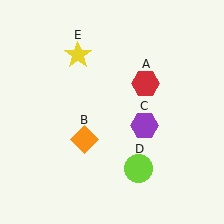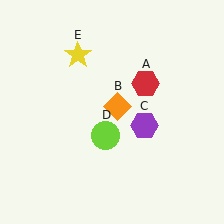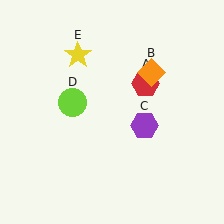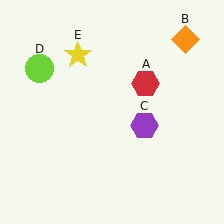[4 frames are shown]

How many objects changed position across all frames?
2 objects changed position: orange diamond (object B), lime circle (object D).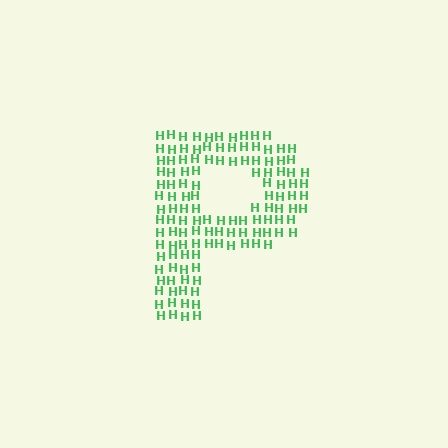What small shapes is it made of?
It is made of small letter H's.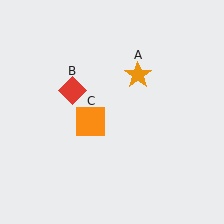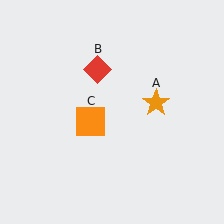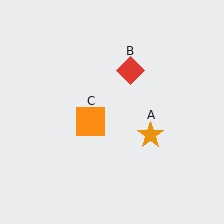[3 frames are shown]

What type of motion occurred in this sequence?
The orange star (object A), red diamond (object B) rotated clockwise around the center of the scene.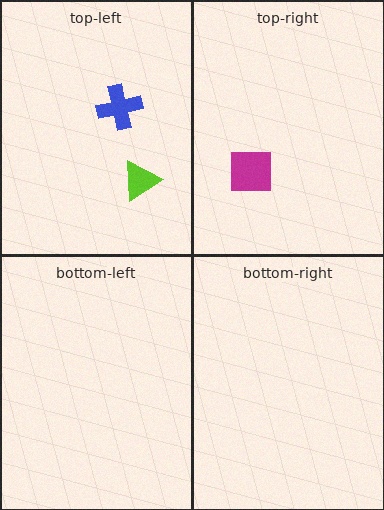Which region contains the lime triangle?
The top-left region.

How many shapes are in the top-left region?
2.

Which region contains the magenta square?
The top-right region.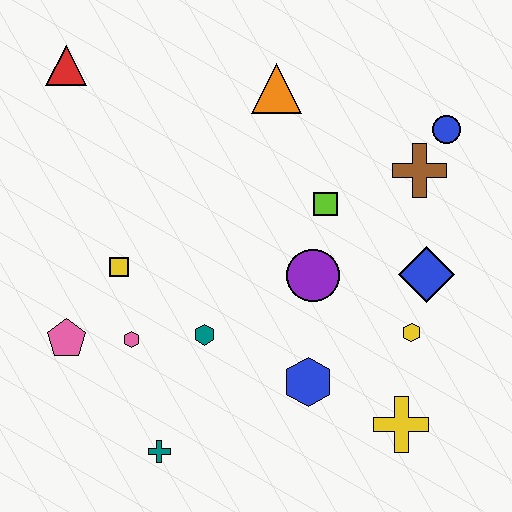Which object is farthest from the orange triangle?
The teal cross is farthest from the orange triangle.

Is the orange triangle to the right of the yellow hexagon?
No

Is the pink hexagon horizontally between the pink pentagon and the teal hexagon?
Yes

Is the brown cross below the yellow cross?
No